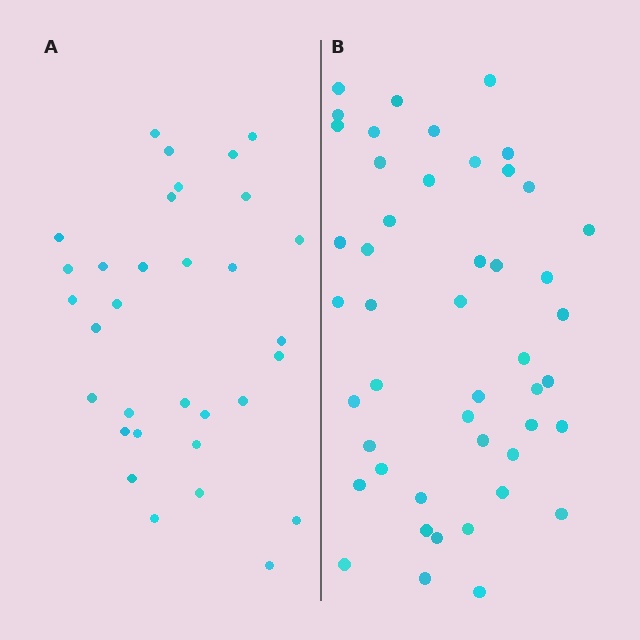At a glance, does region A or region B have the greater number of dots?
Region B (the right region) has more dots.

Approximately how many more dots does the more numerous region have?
Region B has approximately 15 more dots than region A.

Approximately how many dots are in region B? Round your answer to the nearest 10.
About 50 dots. (The exact count is 47, which rounds to 50.)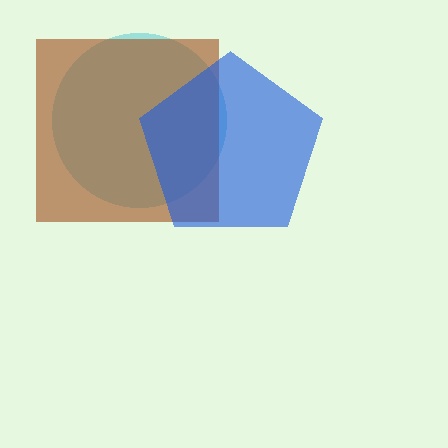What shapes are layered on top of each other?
The layered shapes are: a cyan circle, a brown square, a blue pentagon.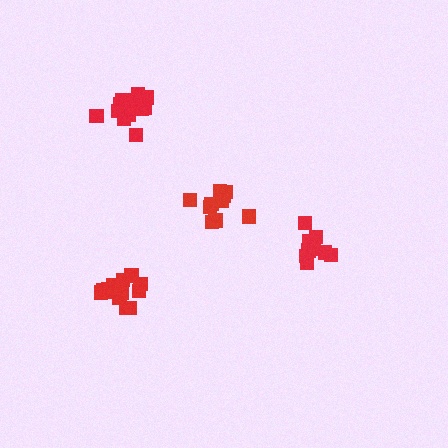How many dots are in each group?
Group 1: 14 dots, Group 2: 10 dots, Group 3: 13 dots, Group 4: 12 dots (49 total).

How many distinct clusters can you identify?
There are 4 distinct clusters.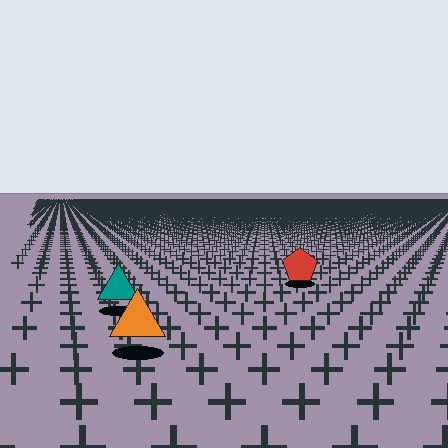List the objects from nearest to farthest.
From nearest to farthest: the orange triangle, the teal triangle, the red pentagon.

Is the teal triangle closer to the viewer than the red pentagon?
Yes. The teal triangle is closer — you can tell from the texture gradient: the ground texture is coarser near it.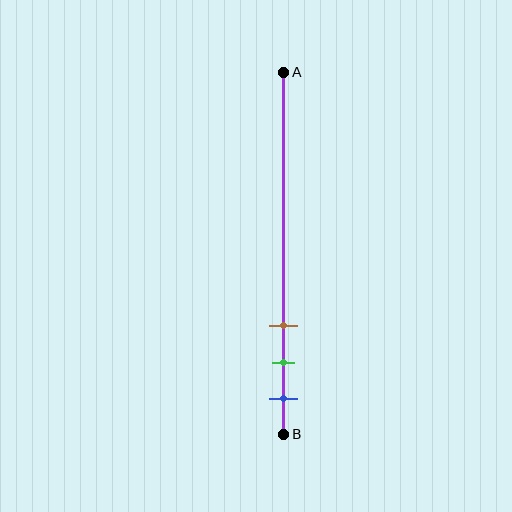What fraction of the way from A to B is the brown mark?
The brown mark is approximately 70% (0.7) of the way from A to B.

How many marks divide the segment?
There are 3 marks dividing the segment.